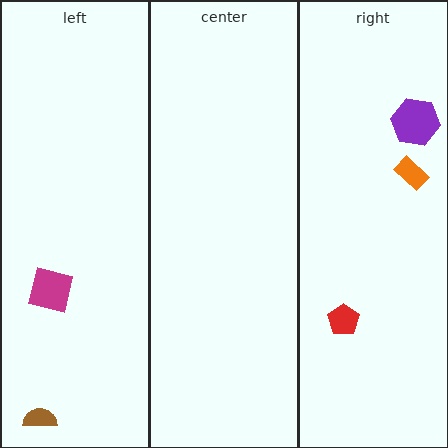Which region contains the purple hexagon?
The right region.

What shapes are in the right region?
The purple hexagon, the red pentagon, the orange rectangle.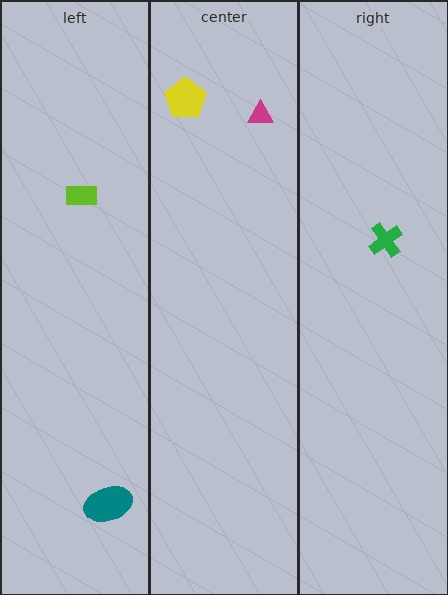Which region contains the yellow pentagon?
The center region.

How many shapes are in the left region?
2.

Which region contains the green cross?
The right region.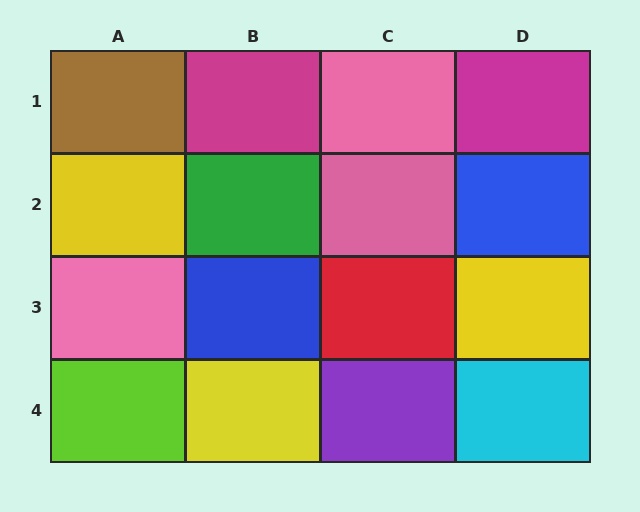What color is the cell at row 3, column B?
Blue.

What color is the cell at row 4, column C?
Purple.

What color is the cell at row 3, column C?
Red.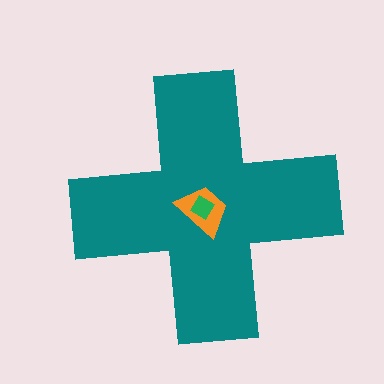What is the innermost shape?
The green diamond.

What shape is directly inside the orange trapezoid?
The green diamond.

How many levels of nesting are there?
3.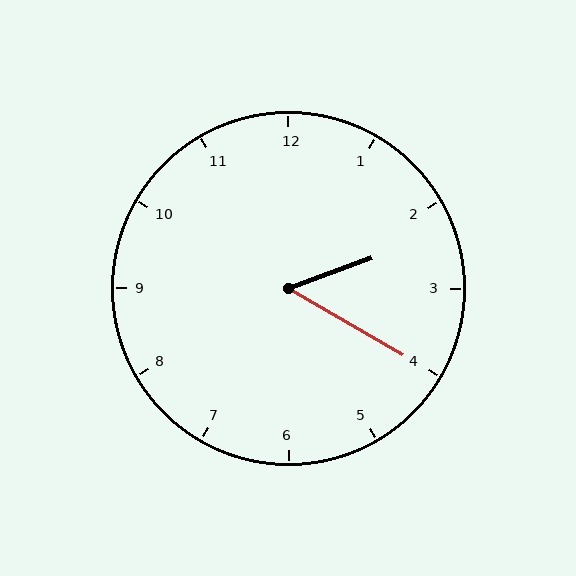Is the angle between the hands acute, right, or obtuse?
It is acute.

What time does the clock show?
2:20.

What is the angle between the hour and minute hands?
Approximately 50 degrees.